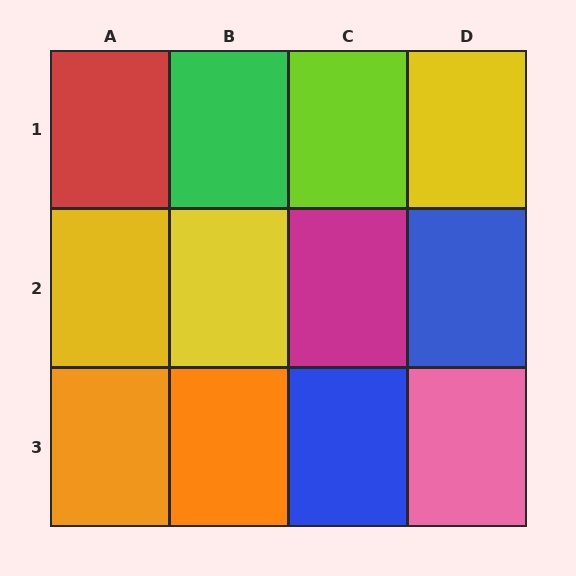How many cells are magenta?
1 cell is magenta.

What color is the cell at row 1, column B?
Green.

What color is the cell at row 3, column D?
Pink.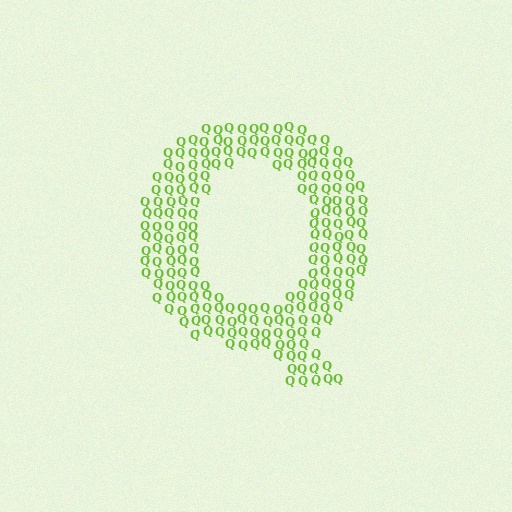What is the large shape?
The large shape is the letter Q.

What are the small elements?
The small elements are letter Q's.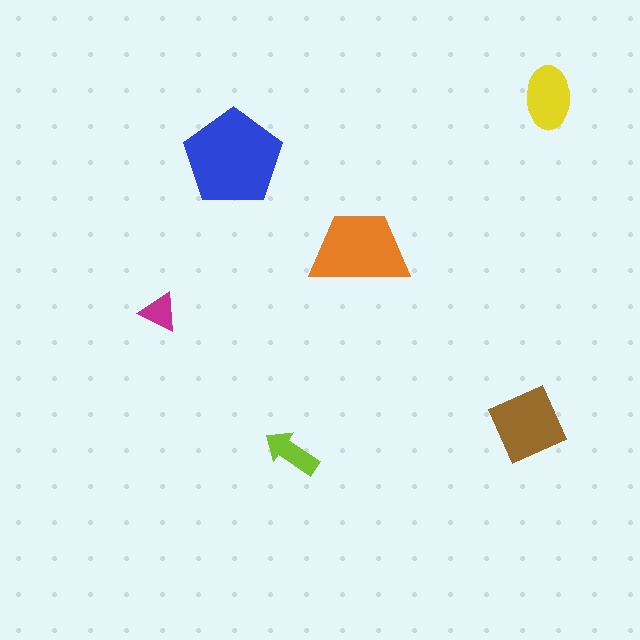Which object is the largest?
The blue pentagon.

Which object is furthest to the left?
The magenta triangle is leftmost.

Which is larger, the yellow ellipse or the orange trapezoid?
The orange trapezoid.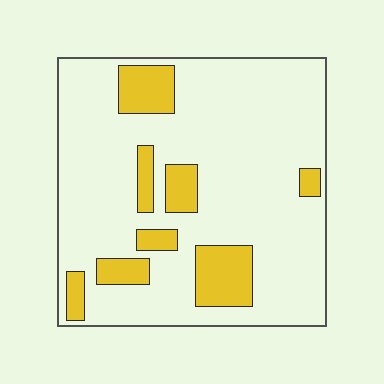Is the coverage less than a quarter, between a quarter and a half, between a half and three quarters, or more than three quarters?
Less than a quarter.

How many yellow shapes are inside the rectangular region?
8.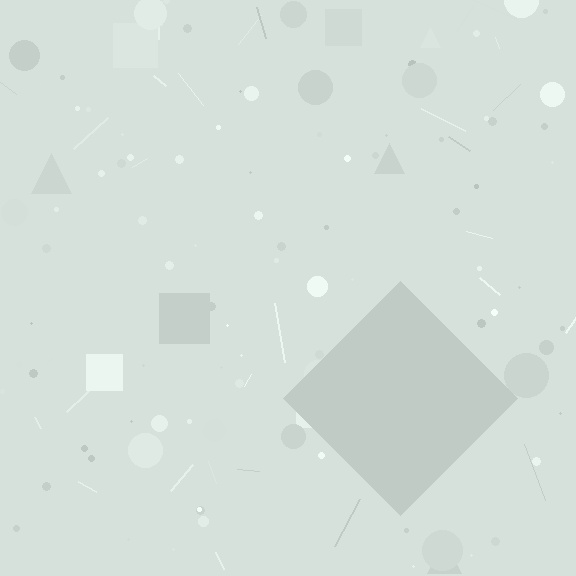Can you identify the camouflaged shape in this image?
The camouflaged shape is a diamond.